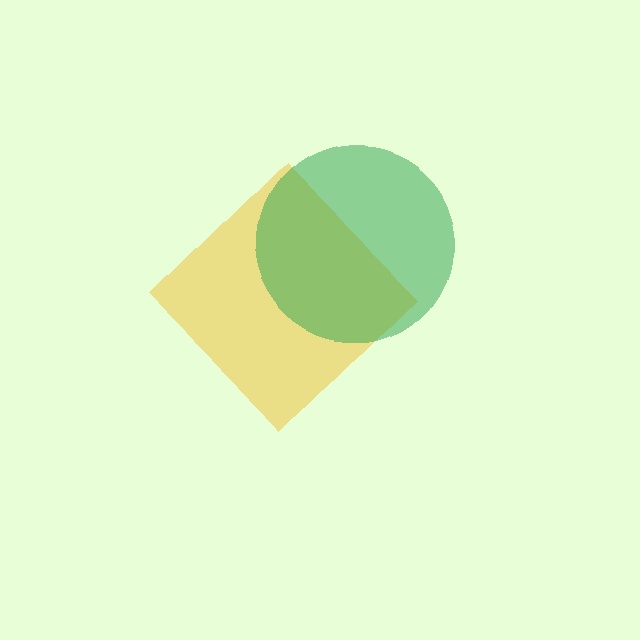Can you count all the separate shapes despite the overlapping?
Yes, there are 2 separate shapes.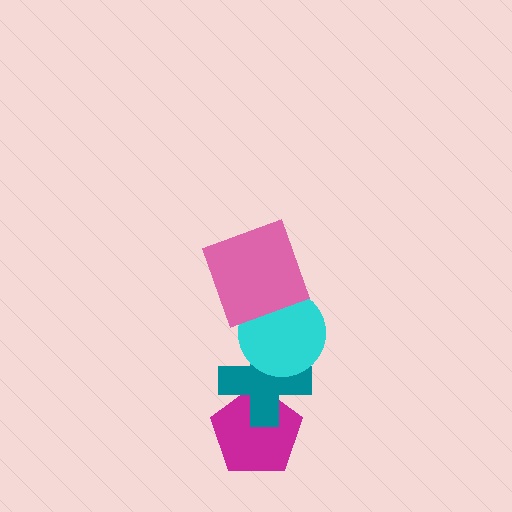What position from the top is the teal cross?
The teal cross is 3rd from the top.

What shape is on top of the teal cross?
The cyan circle is on top of the teal cross.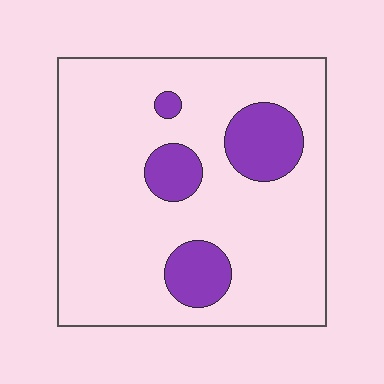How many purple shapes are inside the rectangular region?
4.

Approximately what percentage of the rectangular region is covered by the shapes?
Approximately 15%.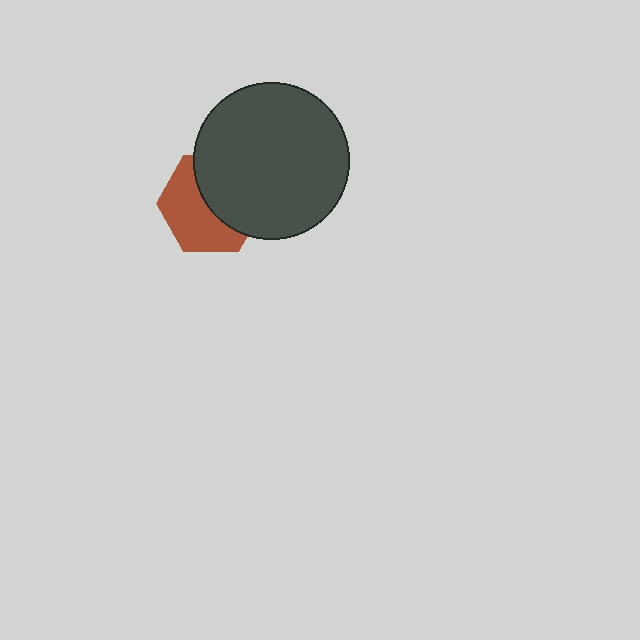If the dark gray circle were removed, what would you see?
You would see the complete brown hexagon.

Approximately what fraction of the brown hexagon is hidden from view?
Roughly 49% of the brown hexagon is hidden behind the dark gray circle.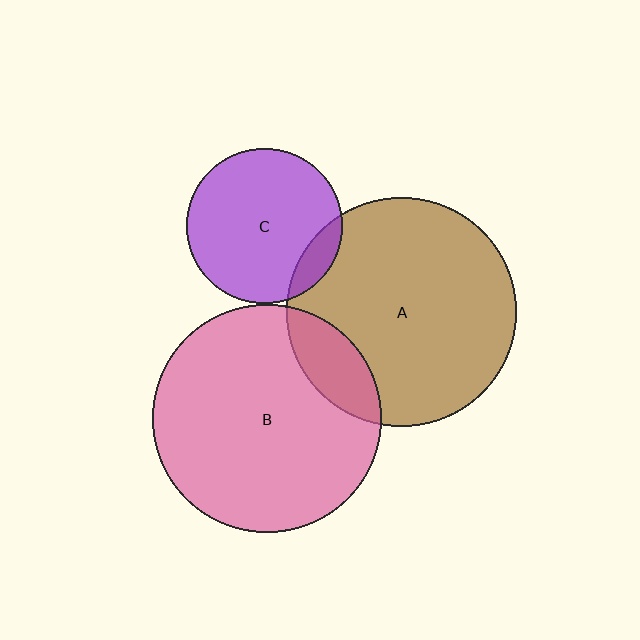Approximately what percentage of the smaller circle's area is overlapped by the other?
Approximately 10%.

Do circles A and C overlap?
Yes.